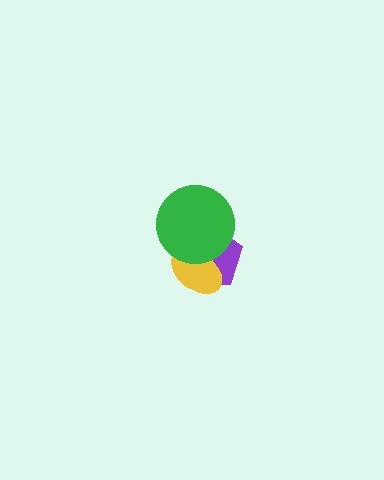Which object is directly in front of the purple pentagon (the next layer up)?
The yellow ellipse is directly in front of the purple pentagon.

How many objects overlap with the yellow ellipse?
2 objects overlap with the yellow ellipse.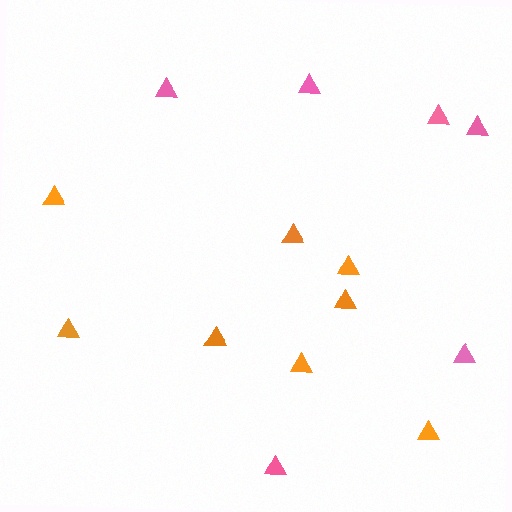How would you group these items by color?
There are 2 groups: one group of pink triangles (6) and one group of orange triangles (8).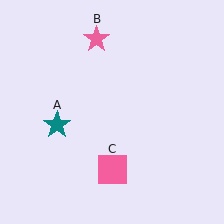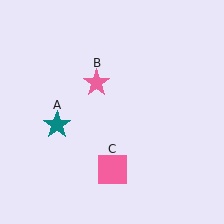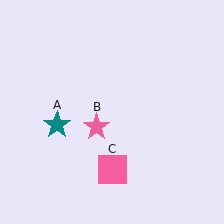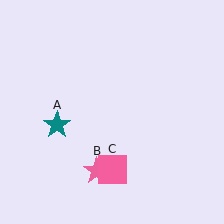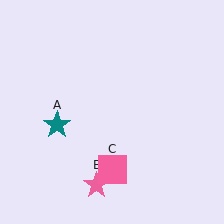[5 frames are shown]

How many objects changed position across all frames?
1 object changed position: pink star (object B).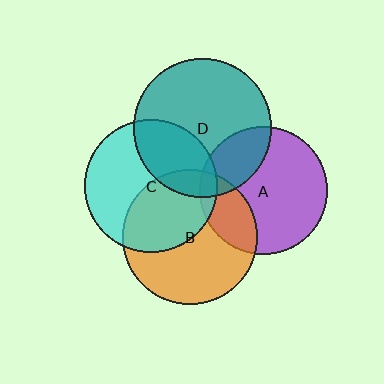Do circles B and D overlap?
Yes.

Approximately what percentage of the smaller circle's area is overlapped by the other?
Approximately 10%.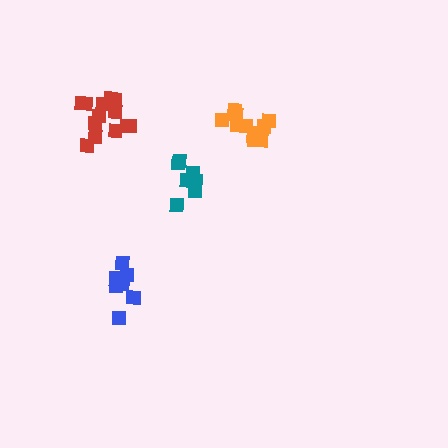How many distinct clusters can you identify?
There are 4 distinct clusters.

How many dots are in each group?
Group 1: 13 dots, Group 2: 7 dots, Group 3: 12 dots, Group 4: 7 dots (39 total).